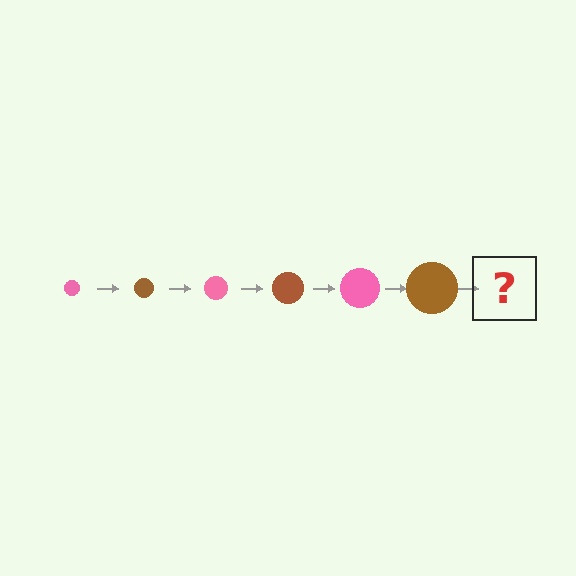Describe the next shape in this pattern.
It should be a pink circle, larger than the previous one.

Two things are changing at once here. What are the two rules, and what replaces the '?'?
The two rules are that the circle grows larger each step and the color cycles through pink and brown. The '?' should be a pink circle, larger than the previous one.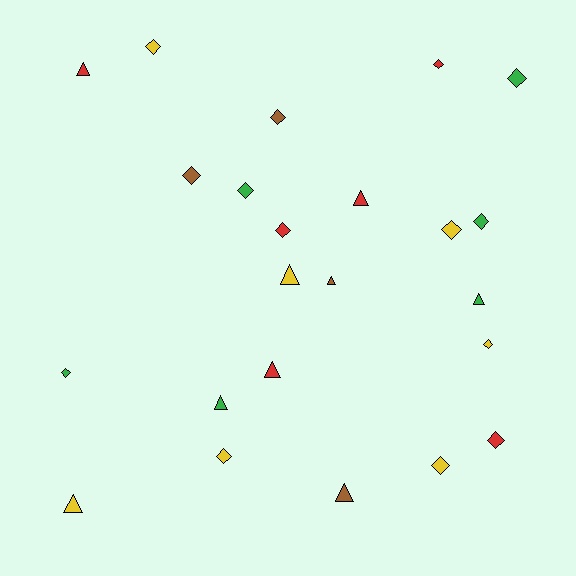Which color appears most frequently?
Yellow, with 7 objects.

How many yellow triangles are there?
There are 2 yellow triangles.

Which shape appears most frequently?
Diamond, with 14 objects.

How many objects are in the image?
There are 23 objects.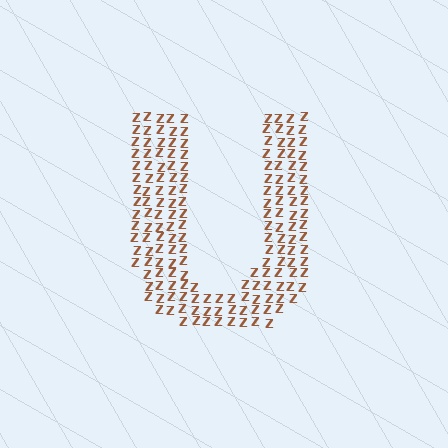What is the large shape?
The large shape is the letter U.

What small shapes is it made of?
It is made of small letter Z's.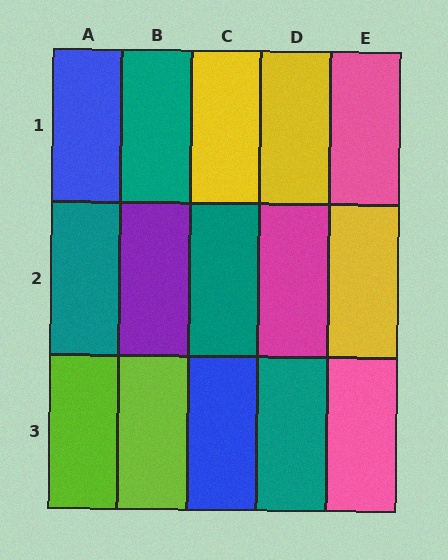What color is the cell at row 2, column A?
Teal.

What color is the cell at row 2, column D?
Magenta.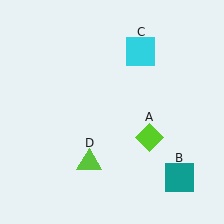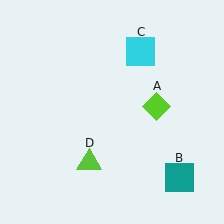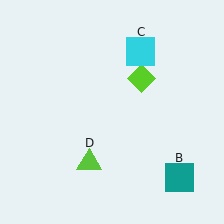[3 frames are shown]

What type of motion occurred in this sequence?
The lime diamond (object A) rotated counterclockwise around the center of the scene.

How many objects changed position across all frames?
1 object changed position: lime diamond (object A).